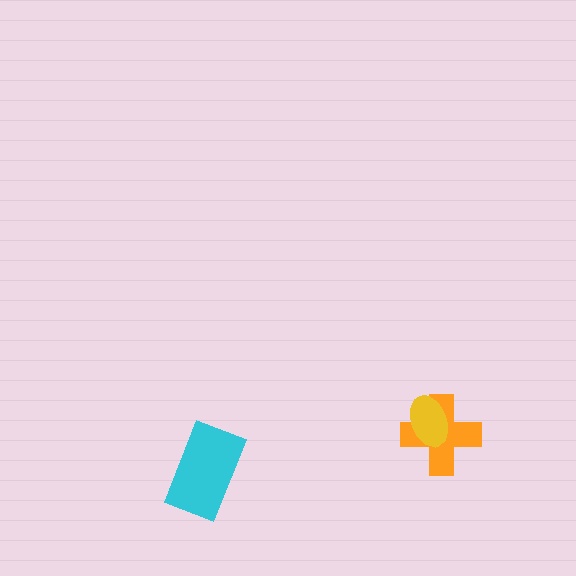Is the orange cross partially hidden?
Yes, it is partially covered by another shape.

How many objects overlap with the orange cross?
1 object overlaps with the orange cross.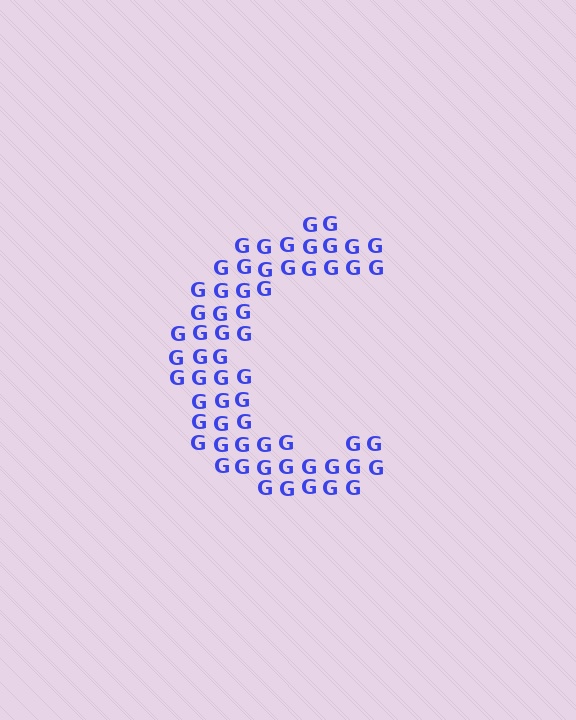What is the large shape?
The large shape is the letter C.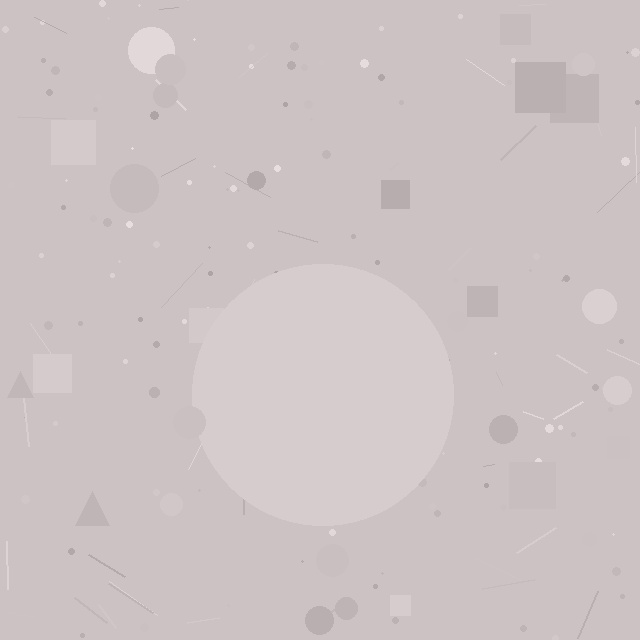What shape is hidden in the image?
A circle is hidden in the image.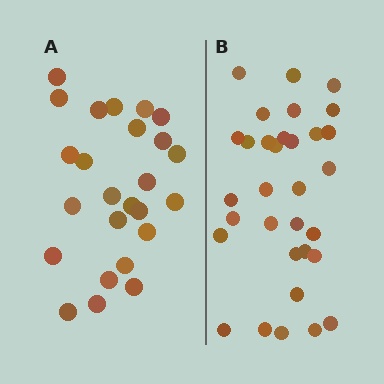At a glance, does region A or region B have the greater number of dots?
Region B (the right region) has more dots.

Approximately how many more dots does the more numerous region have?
Region B has roughly 8 or so more dots than region A.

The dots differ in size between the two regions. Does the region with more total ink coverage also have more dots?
No. Region A has more total ink coverage because its dots are larger, but region B actually contains more individual dots. Total area can be misleading — the number of items is what matters here.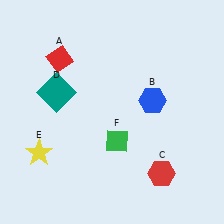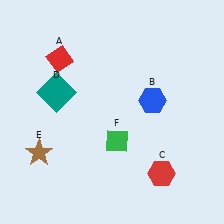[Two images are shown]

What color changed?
The star (E) changed from yellow in Image 1 to brown in Image 2.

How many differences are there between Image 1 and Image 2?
There is 1 difference between the two images.